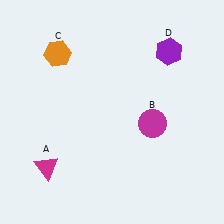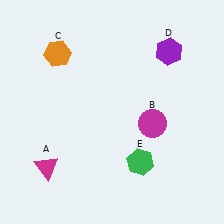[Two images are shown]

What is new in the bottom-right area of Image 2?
A green hexagon (E) was added in the bottom-right area of Image 2.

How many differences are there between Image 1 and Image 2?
There is 1 difference between the two images.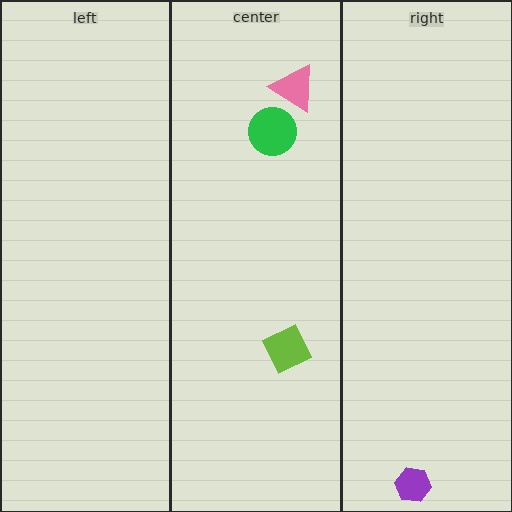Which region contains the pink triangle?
The center region.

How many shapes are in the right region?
1.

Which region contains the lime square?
The center region.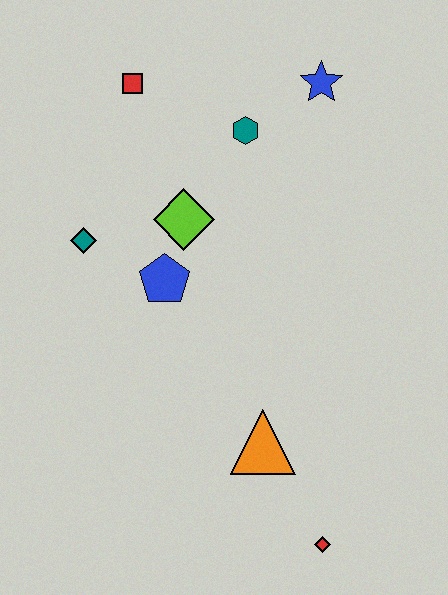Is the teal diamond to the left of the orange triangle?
Yes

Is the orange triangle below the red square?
Yes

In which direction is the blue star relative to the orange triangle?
The blue star is above the orange triangle.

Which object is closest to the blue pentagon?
The lime diamond is closest to the blue pentagon.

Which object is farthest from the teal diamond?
The red diamond is farthest from the teal diamond.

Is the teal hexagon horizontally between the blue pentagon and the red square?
No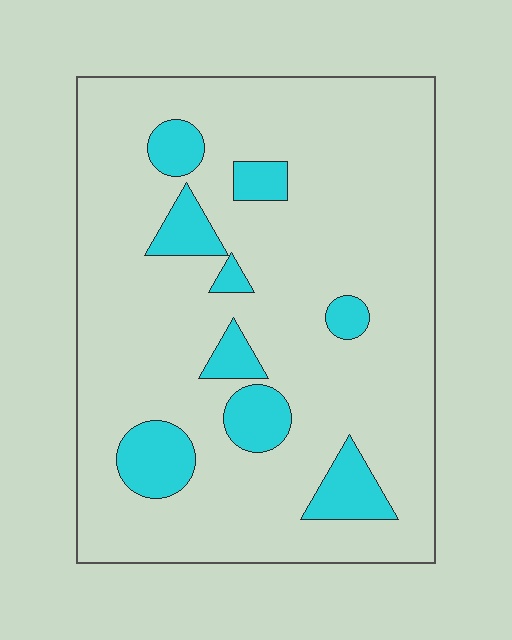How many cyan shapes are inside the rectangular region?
9.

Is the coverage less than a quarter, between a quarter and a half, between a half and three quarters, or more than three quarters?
Less than a quarter.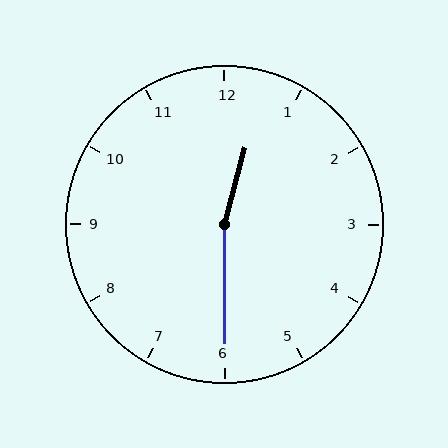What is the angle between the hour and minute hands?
Approximately 165 degrees.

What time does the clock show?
12:30.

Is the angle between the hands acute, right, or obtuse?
It is obtuse.